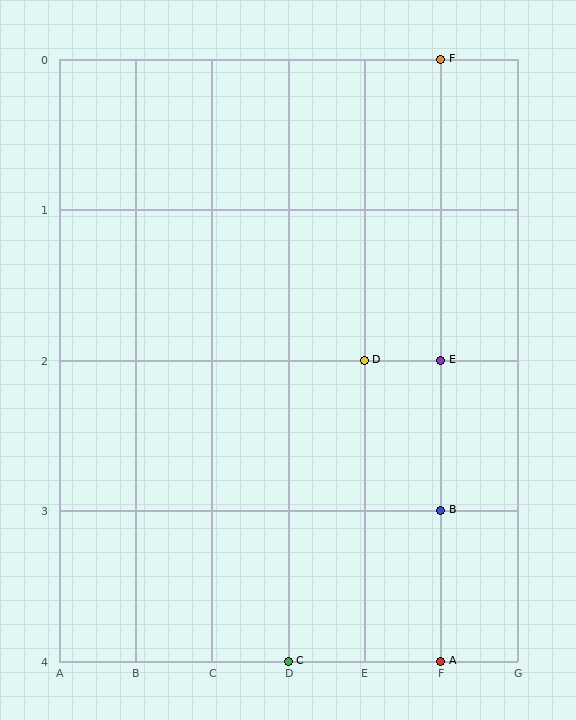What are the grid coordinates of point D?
Point D is at grid coordinates (E, 2).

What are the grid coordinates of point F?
Point F is at grid coordinates (F, 0).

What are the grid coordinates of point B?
Point B is at grid coordinates (F, 3).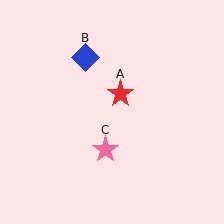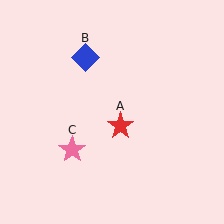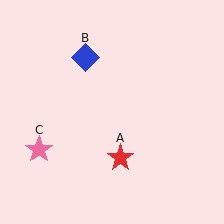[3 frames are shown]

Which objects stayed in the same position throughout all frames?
Blue diamond (object B) remained stationary.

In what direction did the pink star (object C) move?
The pink star (object C) moved left.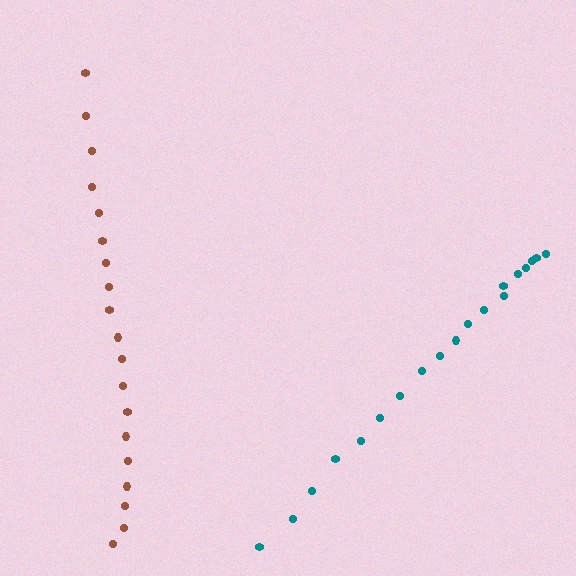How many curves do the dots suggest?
There are 2 distinct paths.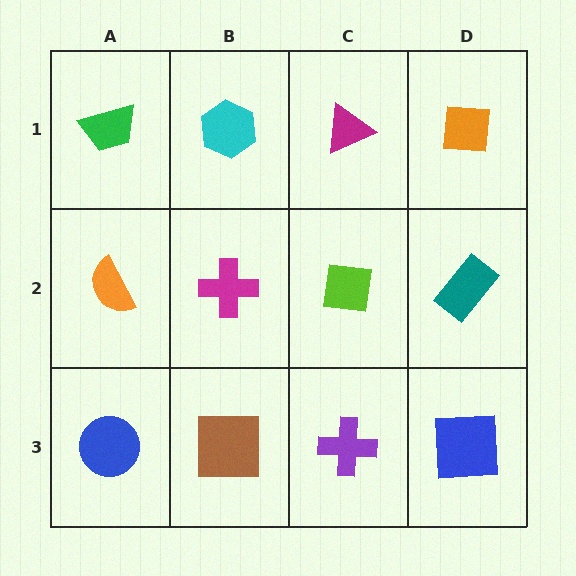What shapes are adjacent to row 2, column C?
A magenta triangle (row 1, column C), a purple cross (row 3, column C), a magenta cross (row 2, column B), a teal rectangle (row 2, column D).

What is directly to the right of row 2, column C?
A teal rectangle.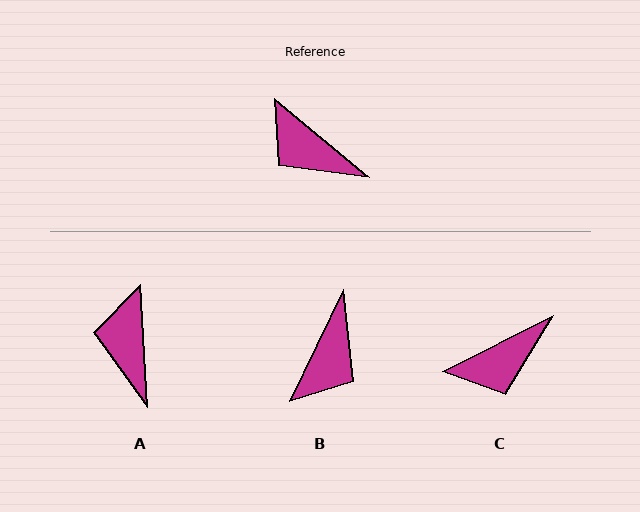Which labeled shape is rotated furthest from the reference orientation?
B, about 103 degrees away.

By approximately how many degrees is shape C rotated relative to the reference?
Approximately 66 degrees counter-clockwise.